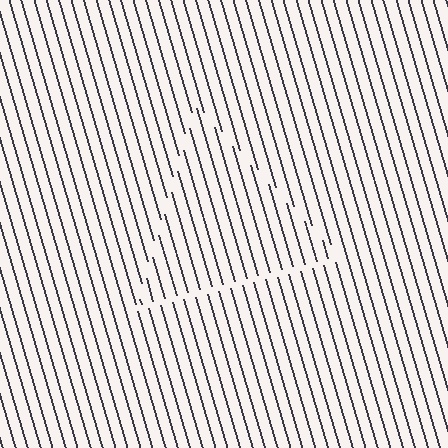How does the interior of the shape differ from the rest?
The interior of the shape contains the same grating, shifted by half a period — the contour is defined by the phase discontinuity where line-ends from the inner and outer gratings abut.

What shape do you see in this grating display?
An illusory triangle. The interior of the shape contains the same grating, shifted by half a period — the contour is defined by the phase discontinuity where line-ends from the inner and outer gratings abut.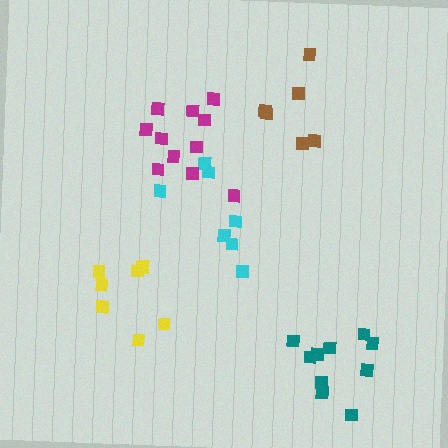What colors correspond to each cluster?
The clusters are colored: cyan, brown, yellow, magenta, teal.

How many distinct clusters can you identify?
There are 5 distinct clusters.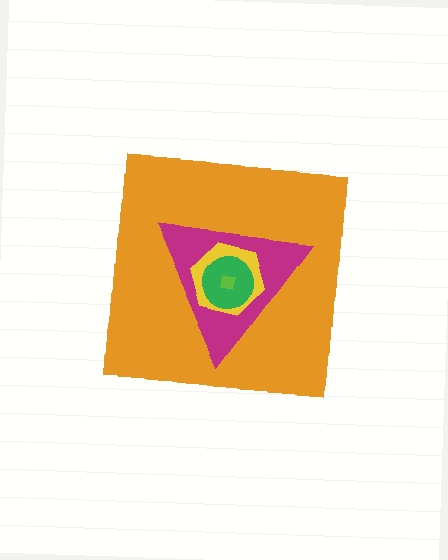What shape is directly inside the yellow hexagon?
The green circle.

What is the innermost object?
The lime square.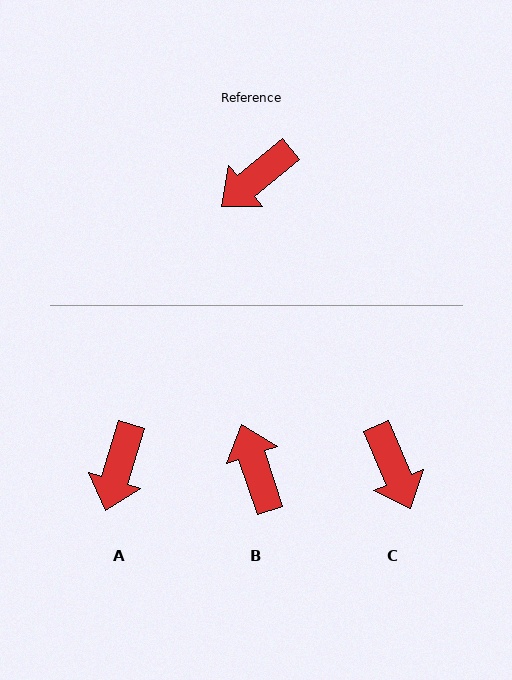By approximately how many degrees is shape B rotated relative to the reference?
Approximately 111 degrees clockwise.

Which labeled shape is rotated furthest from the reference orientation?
B, about 111 degrees away.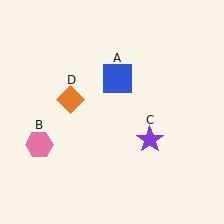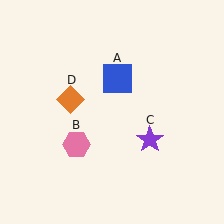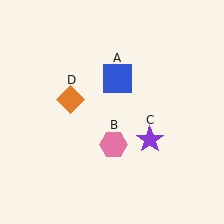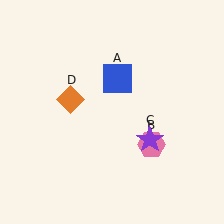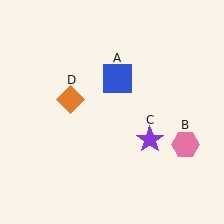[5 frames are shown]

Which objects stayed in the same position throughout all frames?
Blue square (object A) and purple star (object C) and orange diamond (object D) remained stationary.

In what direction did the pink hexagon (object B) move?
The pink hexagon (object B) moved right.